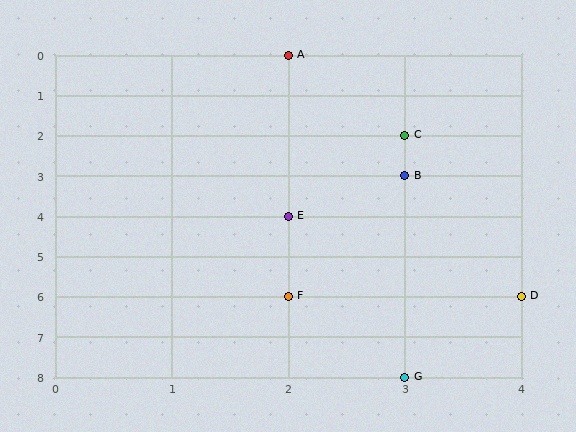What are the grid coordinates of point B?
Point B is at grid coordinates (3, 3).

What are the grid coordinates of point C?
Point C is at grid coordinates (3, 2).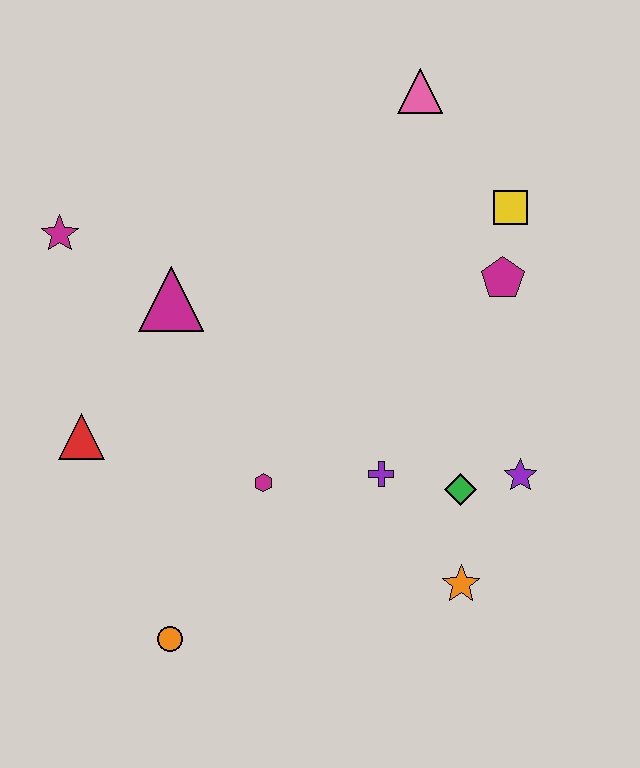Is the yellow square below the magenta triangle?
No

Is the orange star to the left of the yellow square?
Yes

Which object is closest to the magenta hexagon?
The purple cross is closest to the magenta hexagon.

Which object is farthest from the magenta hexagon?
The pink triangle is farthest from the magenta hexagon.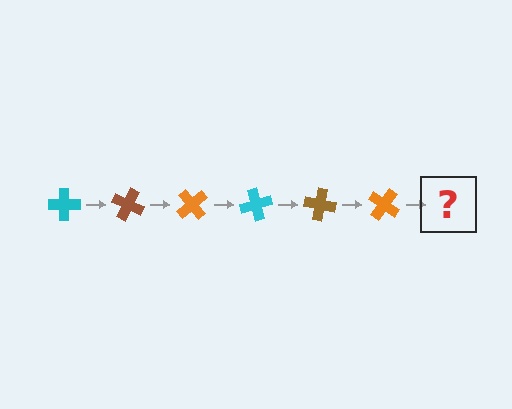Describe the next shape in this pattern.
It should be a cyan cross, rotated 150 degrees from the start.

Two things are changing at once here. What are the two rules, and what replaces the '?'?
The two rules are that it rotates 25 degrees each step and the color cycles through cyan, brown, and orange. The '?' should be a cyan cross, rotated 150 degrees from the start.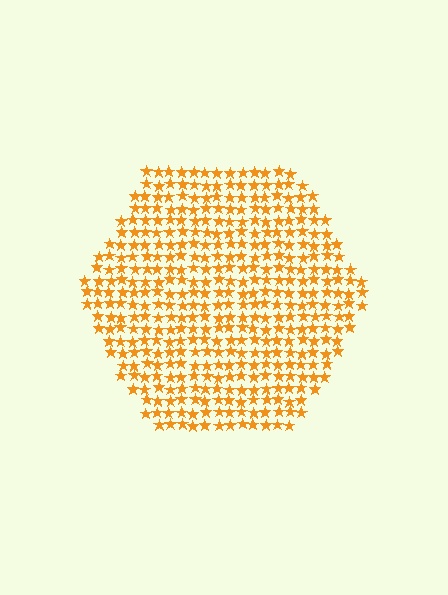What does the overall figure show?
The overall figure shows a hexagon.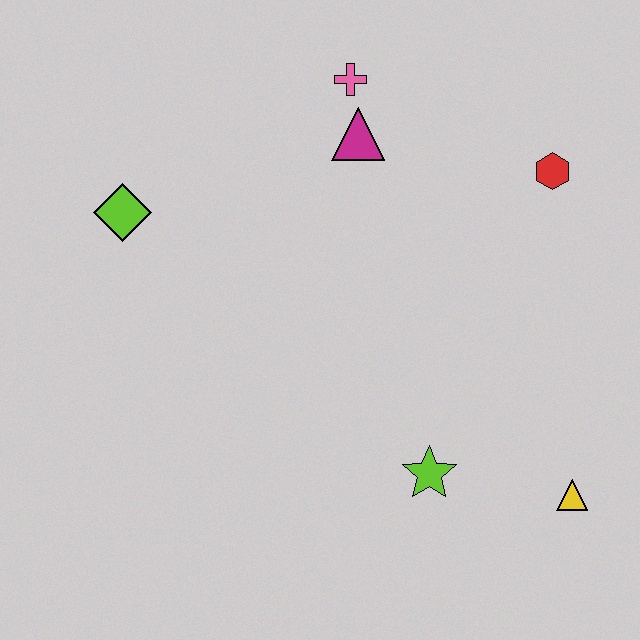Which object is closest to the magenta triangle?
The pink cross is closest to the magenta triangle.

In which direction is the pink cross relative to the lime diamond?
The pink cross is to the right of the lime diamond.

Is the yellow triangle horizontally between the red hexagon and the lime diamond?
No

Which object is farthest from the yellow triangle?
The lime diamond is farthest from the yellow triangle.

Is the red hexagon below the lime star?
No